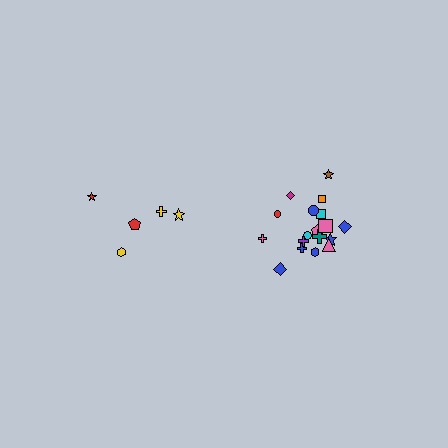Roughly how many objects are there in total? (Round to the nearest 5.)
Roughly 25 objects in total.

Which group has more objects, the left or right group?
The right group.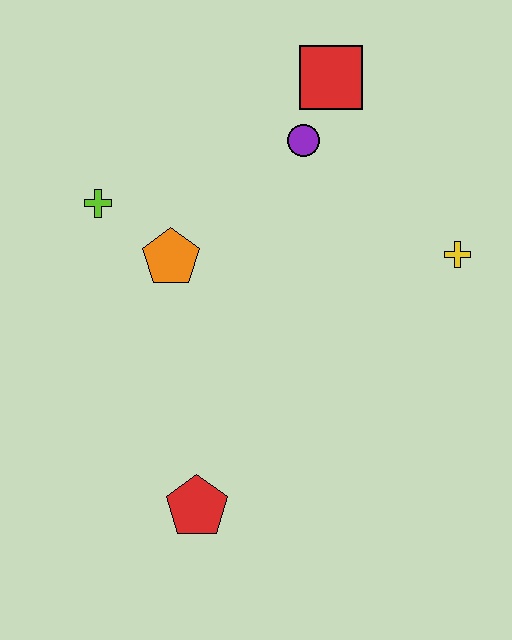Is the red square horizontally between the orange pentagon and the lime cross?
No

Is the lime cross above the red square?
No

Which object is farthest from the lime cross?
The yellow cross is farthest from the lime cross.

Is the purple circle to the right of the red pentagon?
Yes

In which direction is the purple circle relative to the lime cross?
The purple circle is to the right of the lime cross.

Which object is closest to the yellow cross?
The purple circle is closest to the yellow cross.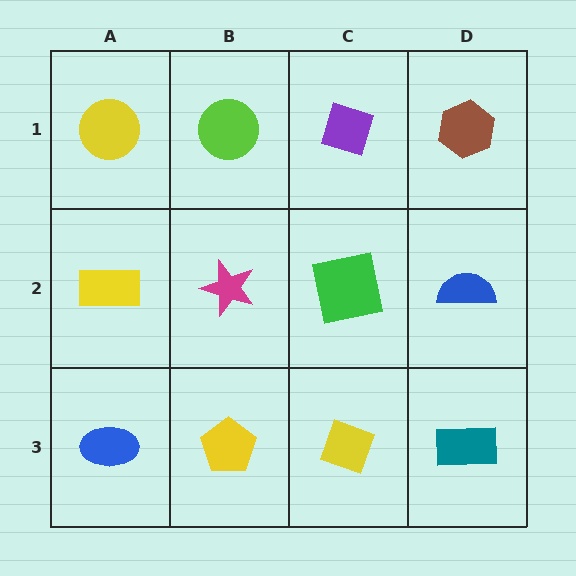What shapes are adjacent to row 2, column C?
A purple diamond (row 1, column C), a yellow diamond (row 3, column C), a magenta star (row 2, column B), a blue semicircle (row 2, column D).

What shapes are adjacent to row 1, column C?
A green square (row 2, column C), a lime circle (row 1, column B), a brown hexagon (row 1, column D).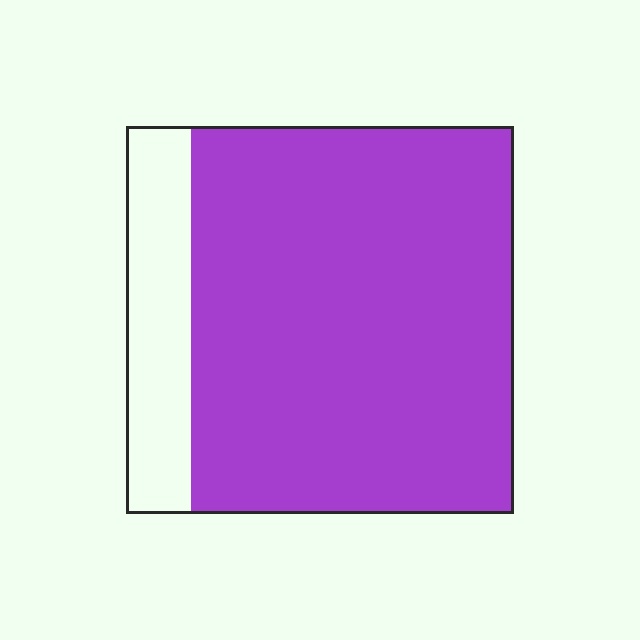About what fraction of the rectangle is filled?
About five sixths (5/6).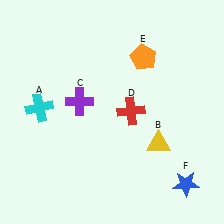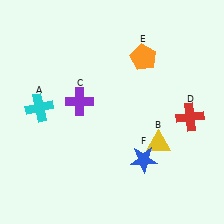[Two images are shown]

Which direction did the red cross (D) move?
The red cross (D) moved right.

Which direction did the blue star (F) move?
The blue star (F) moved left.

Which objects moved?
The objects that moved are: the red cross (D), the blue star (F).